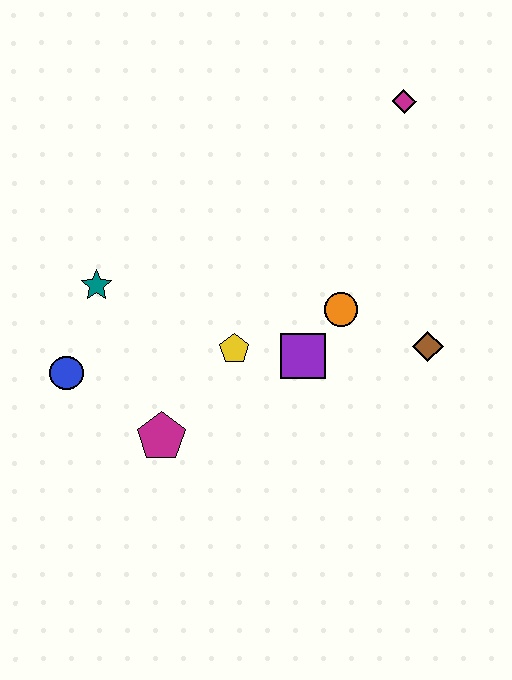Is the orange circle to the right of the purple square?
Yes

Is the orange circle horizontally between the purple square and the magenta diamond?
Yes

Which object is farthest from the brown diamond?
The blue circle is farthest from the brown diamond.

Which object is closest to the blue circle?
The teal star is closest to the blue circle.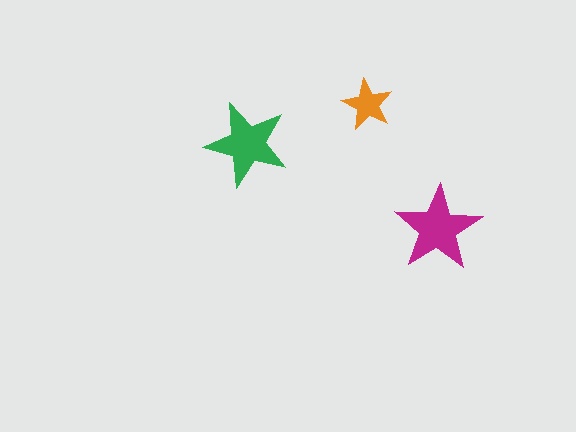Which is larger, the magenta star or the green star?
The magenta one.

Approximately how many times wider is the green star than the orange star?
About 1.5 times wider.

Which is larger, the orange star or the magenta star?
The magenta one.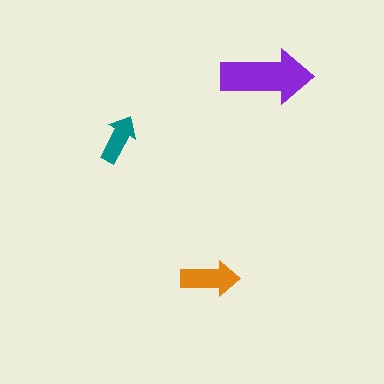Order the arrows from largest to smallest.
the purple one, the orange one, the teal one.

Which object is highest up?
The purple arrow is topmost.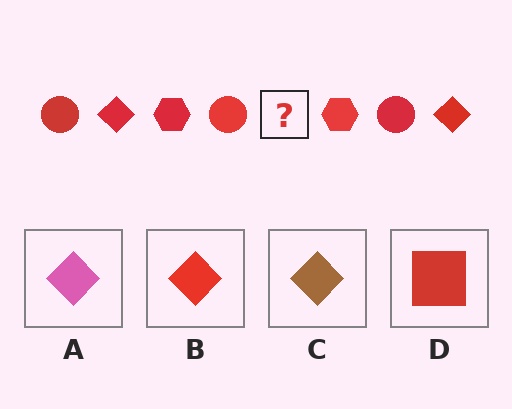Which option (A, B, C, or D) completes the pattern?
B.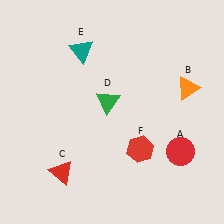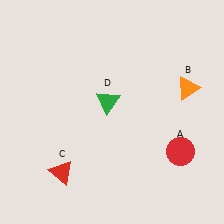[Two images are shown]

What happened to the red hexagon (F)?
The red hexagon (F) was removed in Image 2. It was in the bottom-right area of Image 1.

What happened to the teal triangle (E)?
The teal triangle (E) was removed in Image 2. It was in the top-left area of Image 1.